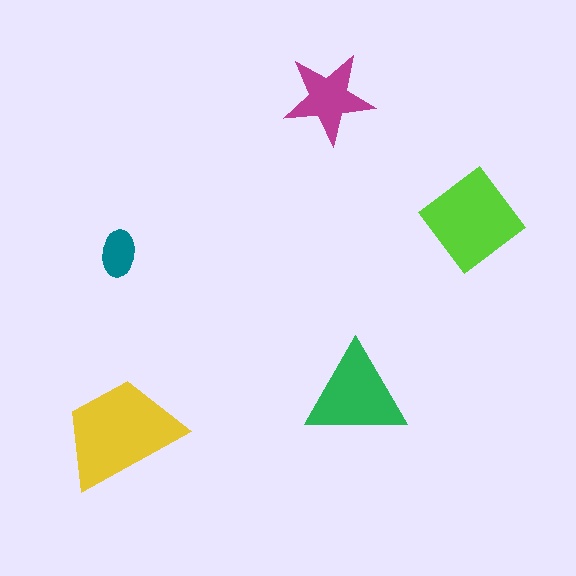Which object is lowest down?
The yellow trapezoid is bottommost.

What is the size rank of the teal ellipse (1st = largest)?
5th.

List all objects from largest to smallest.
The yellow trapezoid, the lime diamond, the green triangle, the magenta star, the teal ellipse.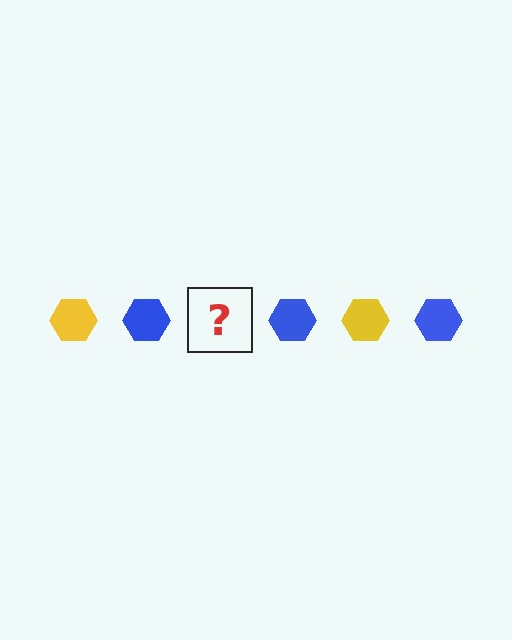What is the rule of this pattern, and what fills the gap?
The rule is that the pattern cycles through yellow, blue hexagons. The gap should be filled with a yellow hexagon.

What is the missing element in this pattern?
The missing element is a yellow hexagon.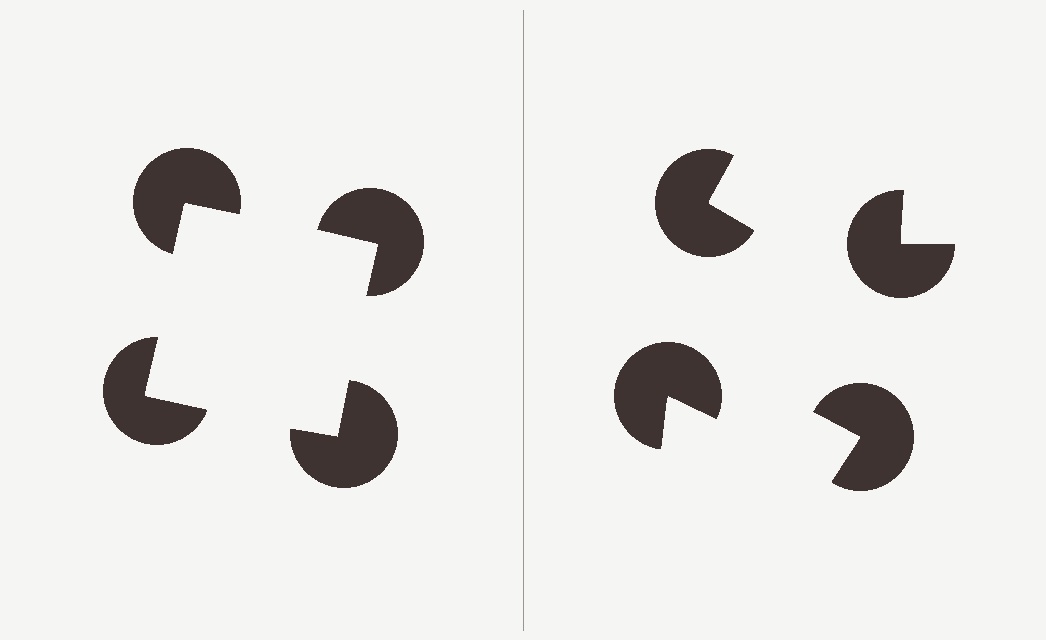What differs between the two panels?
The pac-man discs are positioned identically on both sides; only the wedge orientations differ. On the left they align to a square; on the right they are misaligned.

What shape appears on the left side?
An illusory square.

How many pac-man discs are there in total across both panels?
8 — 4 on each side.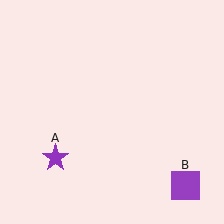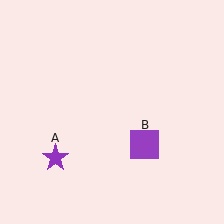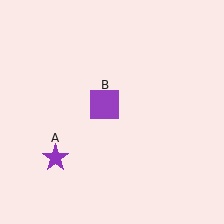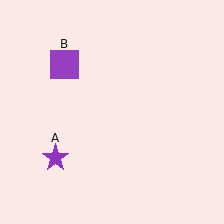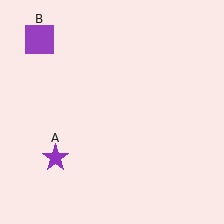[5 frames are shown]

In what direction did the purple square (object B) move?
The purple square (object B) moved up and to the left.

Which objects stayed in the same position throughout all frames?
Purple star (object A) remained stationary.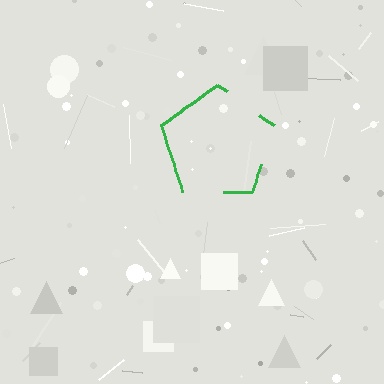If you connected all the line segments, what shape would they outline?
They would outline a pentagon.